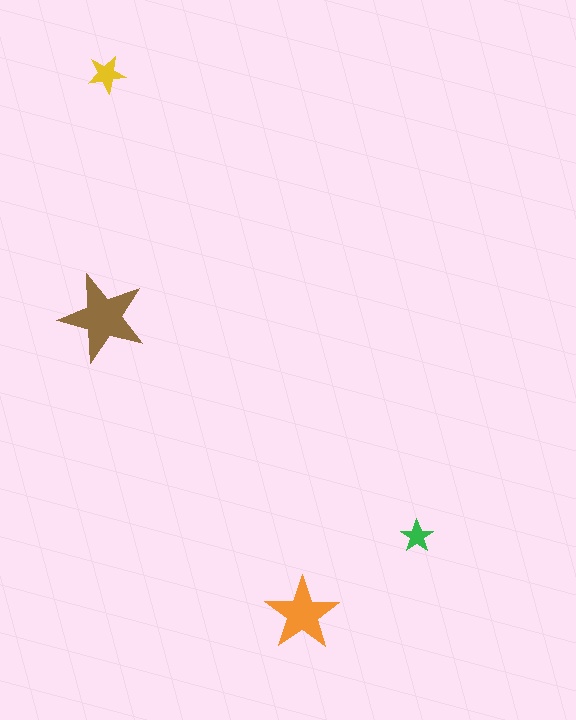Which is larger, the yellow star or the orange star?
The orange one.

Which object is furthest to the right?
The green star is rightmost.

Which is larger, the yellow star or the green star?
The yellow one.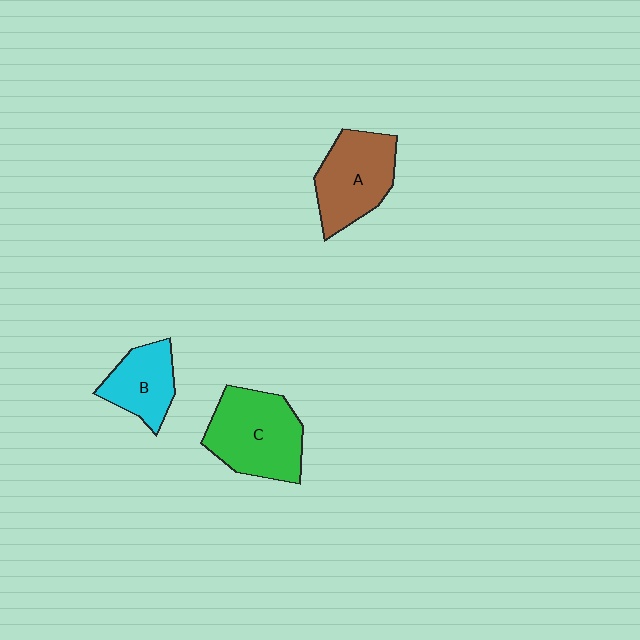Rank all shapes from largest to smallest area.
From largest to smallest: C (green), A (brown), B (cyan).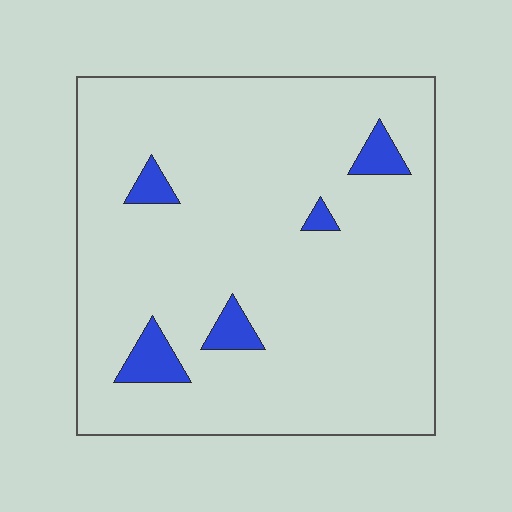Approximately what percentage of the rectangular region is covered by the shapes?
Approximately 5%.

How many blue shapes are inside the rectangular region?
5.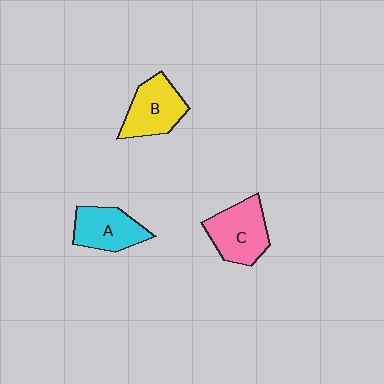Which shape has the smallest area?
Shape A (cyan).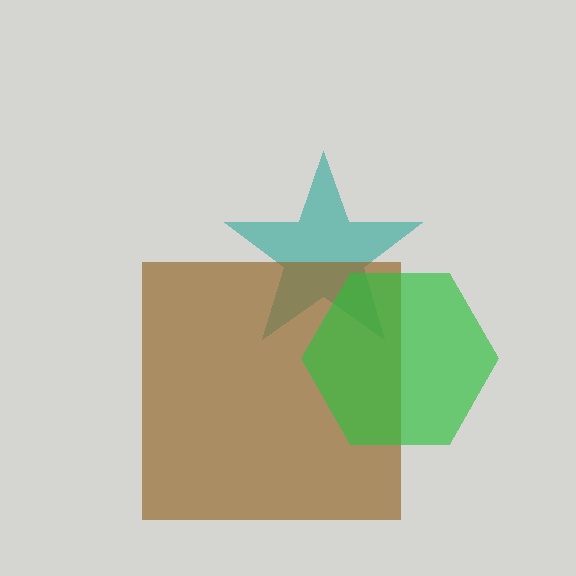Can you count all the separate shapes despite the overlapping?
Yes, there are 3 separate shapes.